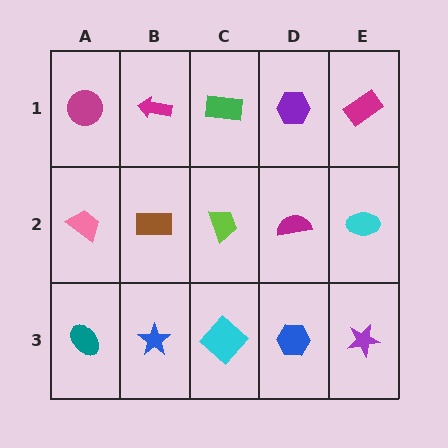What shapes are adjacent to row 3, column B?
A brown rectangle (row 2, column B), a teal ellipse (row 3, column A), a cyan diamond (row 3, column C).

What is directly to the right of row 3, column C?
A blue hexagon.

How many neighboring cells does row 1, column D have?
3.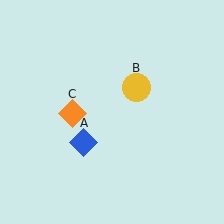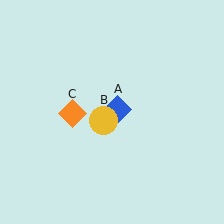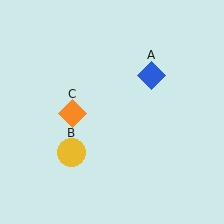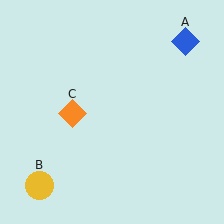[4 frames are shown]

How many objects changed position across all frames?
2 objects changed position: blue diamond (object A), yellow circle (object B).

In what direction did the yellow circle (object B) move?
The yellow circle (object B) moved down and to the left.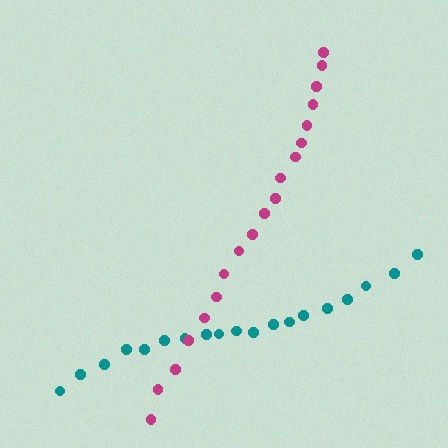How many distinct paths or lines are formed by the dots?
There are 2 distinct paths.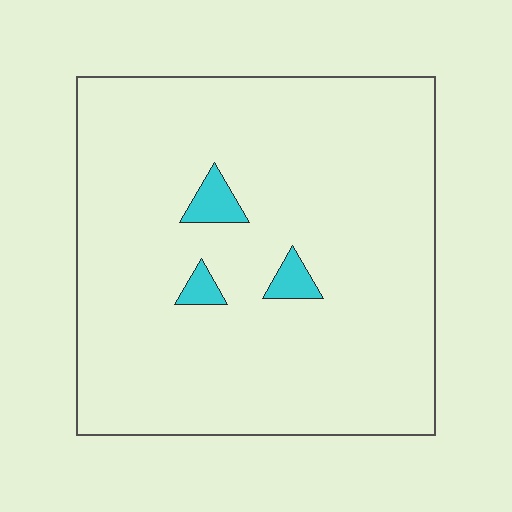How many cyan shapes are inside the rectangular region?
3.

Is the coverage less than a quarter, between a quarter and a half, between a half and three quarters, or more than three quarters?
Less than a quarter.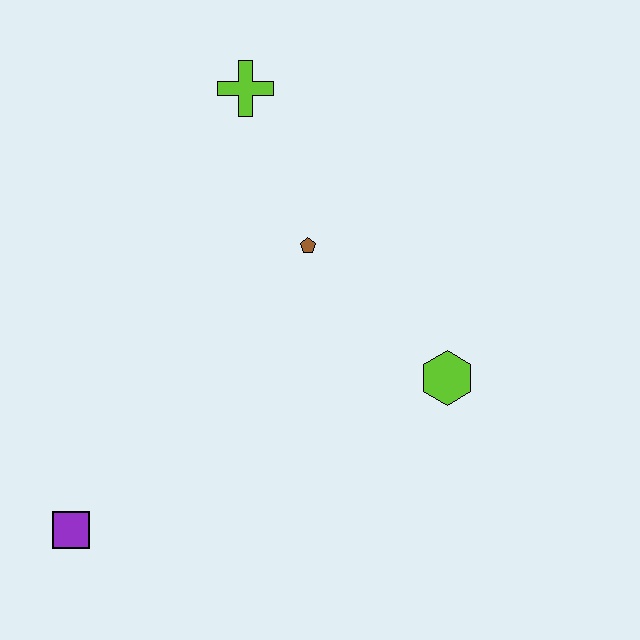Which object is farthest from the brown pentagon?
The purple square is farthest from the brown pentagon.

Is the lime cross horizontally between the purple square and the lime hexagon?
Yes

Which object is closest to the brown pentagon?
The lime cross is closest to the brown pentagon.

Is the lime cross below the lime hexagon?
No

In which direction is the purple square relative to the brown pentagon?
The purple square is below the brown pentagon.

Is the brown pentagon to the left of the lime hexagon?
Yes